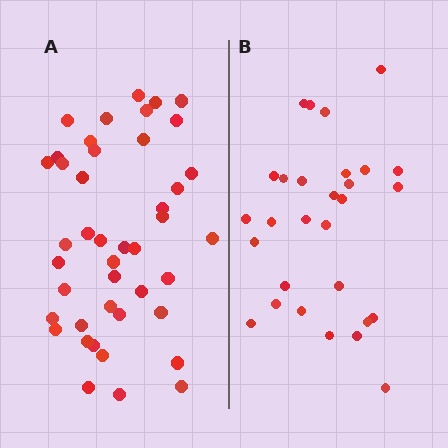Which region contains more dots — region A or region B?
Region A (the left region) has more dots.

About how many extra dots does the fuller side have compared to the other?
Region A has approximately 15 more dots than region B.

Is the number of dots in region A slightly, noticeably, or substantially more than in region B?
Region A has substantially more. The ratio is roughly 1.5 to 1.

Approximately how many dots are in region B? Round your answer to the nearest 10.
About 30 dots. (The exact count is 29, which rounds to 30.)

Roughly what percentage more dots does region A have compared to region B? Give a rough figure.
About 50% more.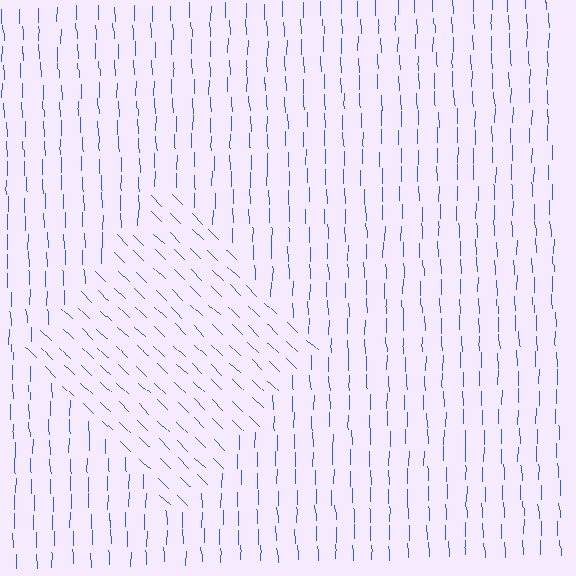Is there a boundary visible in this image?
Yes, there is a texture boundary formed by a change in line orientation.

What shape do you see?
I see a diamond.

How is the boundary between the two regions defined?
The boundary is defined purely by a change in line orientation (approximately 45 degrees difference). All lines are the same color and thickness.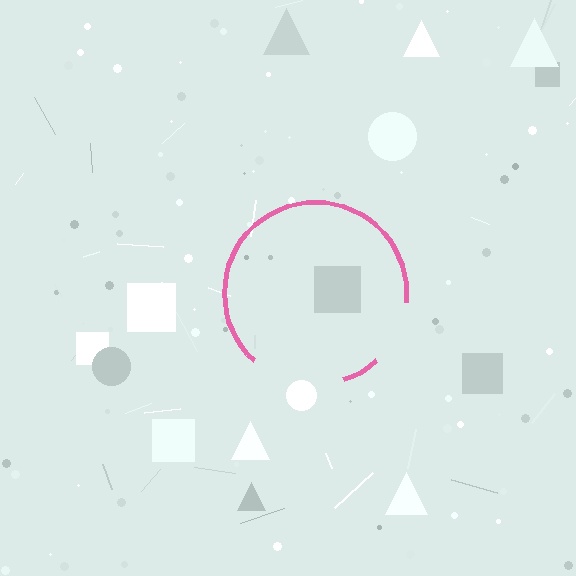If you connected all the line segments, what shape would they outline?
They would outline a circle.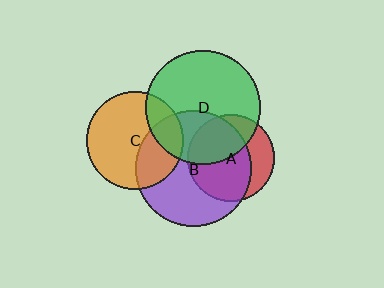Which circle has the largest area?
Circle B (purple).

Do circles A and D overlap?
Yes.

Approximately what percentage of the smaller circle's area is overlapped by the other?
Approximately 40%.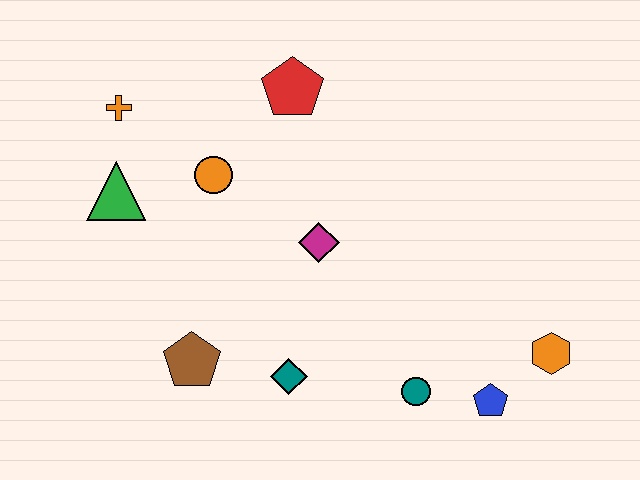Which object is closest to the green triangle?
The orange cross is closest to the green triangle.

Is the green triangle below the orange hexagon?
No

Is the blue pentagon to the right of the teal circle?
Yes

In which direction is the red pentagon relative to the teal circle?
The red pentagon is above the teal circle.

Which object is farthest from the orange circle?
The orange hexagon is farthest from the orange circle.